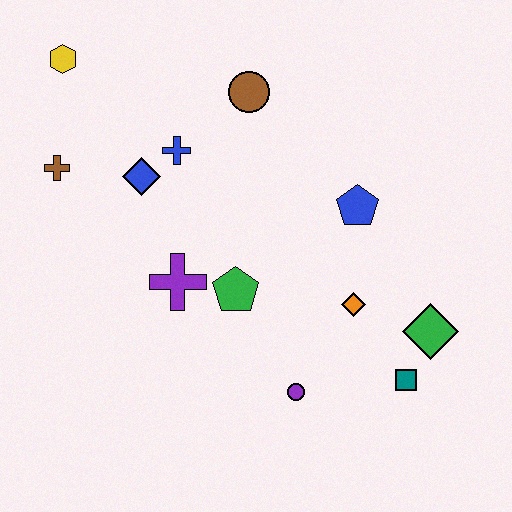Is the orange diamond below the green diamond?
No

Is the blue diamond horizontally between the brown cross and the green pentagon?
Yes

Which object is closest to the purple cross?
The green pentagon is closest to the purple cross.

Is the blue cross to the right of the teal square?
No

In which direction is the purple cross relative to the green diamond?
The purple cross is to the left of the green diamond.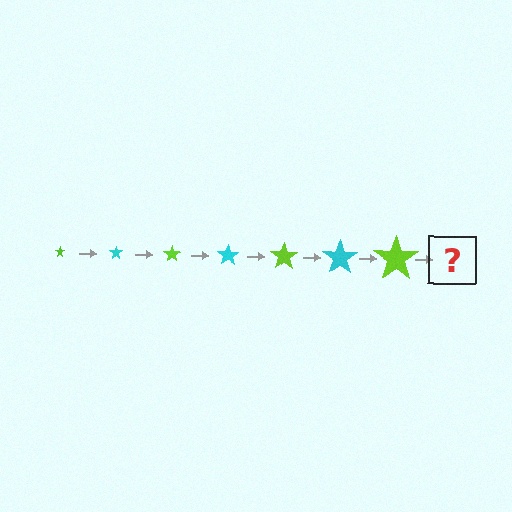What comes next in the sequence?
The next element should be a cyan star, larger than the previous one.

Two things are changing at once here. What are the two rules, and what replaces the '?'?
The two rules are that the star grows larger each step and the color cycles through lime and cyan. The '?' should be a cyan star, larger than the previous one.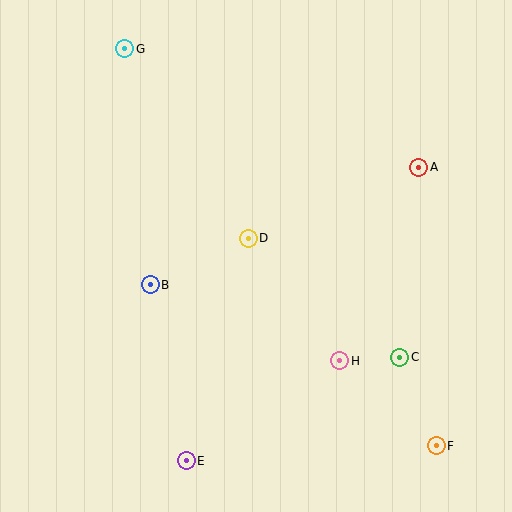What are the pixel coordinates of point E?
Point E is at (186, 461).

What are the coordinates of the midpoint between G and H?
The midpoint between G and H is at (232, 205).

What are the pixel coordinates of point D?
Point D is at (248, 238).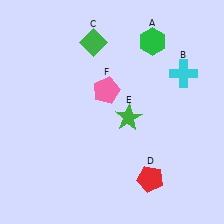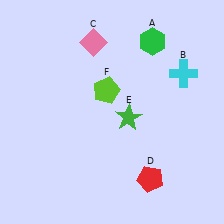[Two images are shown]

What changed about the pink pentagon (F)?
In Image 1, F is pink. In Image 2, it changed to lime.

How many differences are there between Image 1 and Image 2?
There are 2 differences between the two images.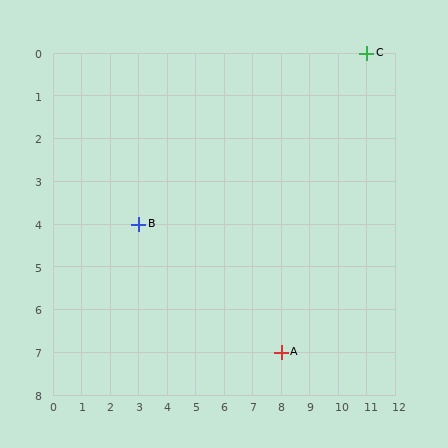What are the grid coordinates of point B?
Point B is at grid coordinates (3, 4).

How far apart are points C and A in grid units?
Points C and A are 3 columns and 7 rows apart (about 7.6 grid units diagonally).